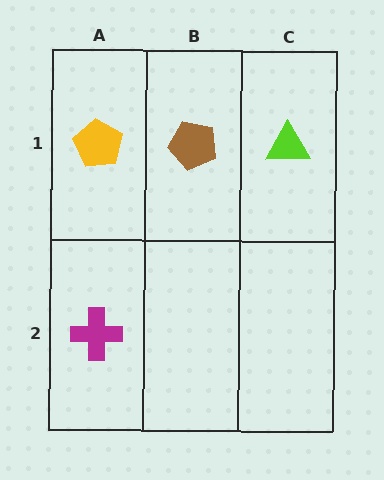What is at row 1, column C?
A lime triangle.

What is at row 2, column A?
A magenta cross.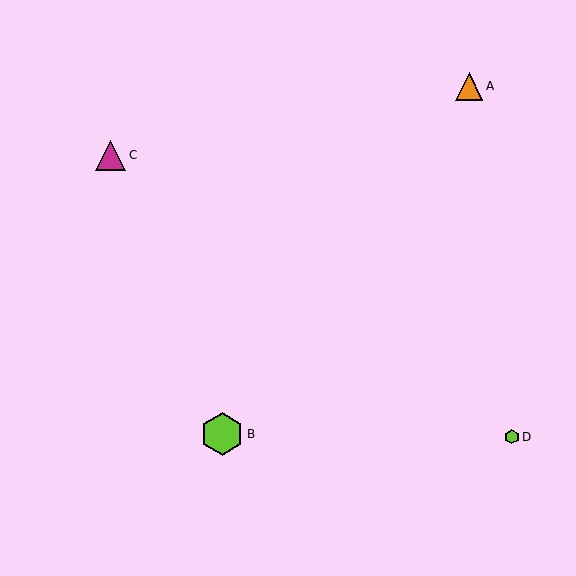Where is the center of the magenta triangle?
The center of the magenta triangle is at (111, 155).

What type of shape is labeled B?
Shape B is a lime hexagon.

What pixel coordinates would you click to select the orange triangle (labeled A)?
Click at (469, 86) to select the orange triangle A.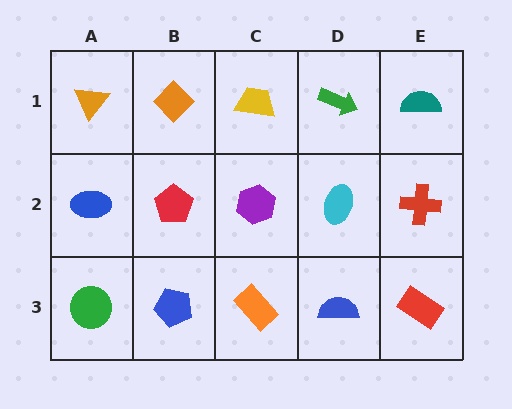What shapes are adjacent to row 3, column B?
A red pentagon (row 2, column B), a green circle (row 3, column A), an orange rectangle (row 3, column C).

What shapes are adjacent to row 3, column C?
A purple hexagon (row 2, column C), a blue pentagon (row 3, column B), a blue semicircle (row 3, column D).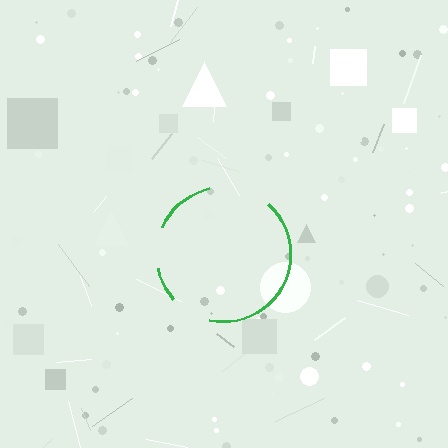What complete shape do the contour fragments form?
The contour fragments form a circle.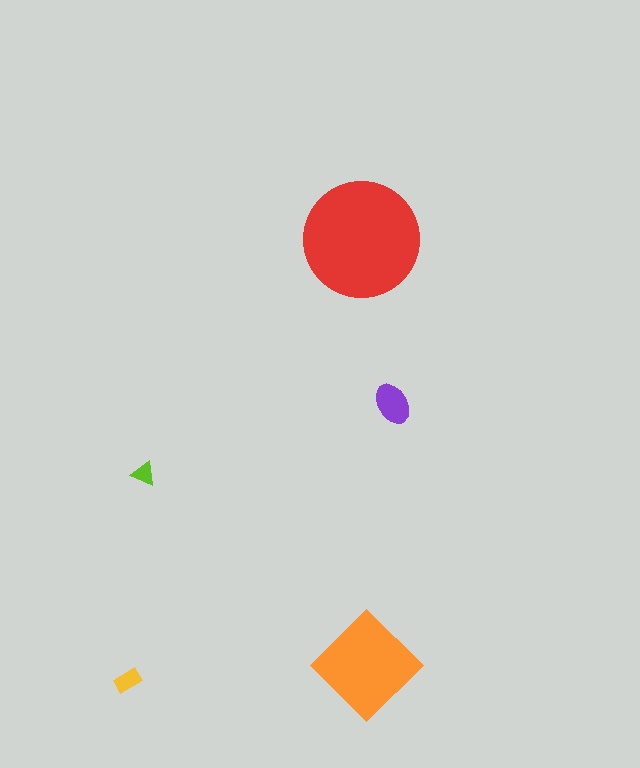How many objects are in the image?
There are 5 objects in the image.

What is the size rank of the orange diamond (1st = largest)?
2nd.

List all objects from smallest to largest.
The lime triangle, the yellow rectangle, the purple ellipse, the orange diamond, the red circle.